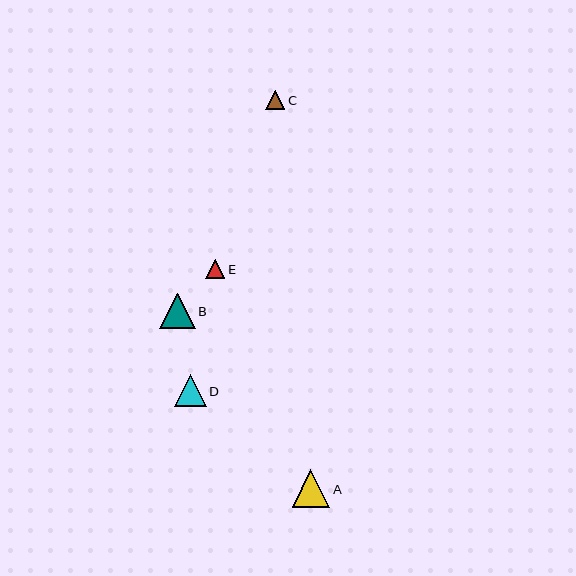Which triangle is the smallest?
Triangle C is the smallest with a size of approximately 19 pixels.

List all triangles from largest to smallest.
From largest to smallest: A, B, D, E, C.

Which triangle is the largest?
Triangle A is the largest with a size of approximately 37 pixels.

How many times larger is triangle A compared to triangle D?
Triangle A is approximately 1.2 times the size of triangle D.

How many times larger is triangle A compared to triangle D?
Triangle A is approximately 1.2 times the size of triangle D.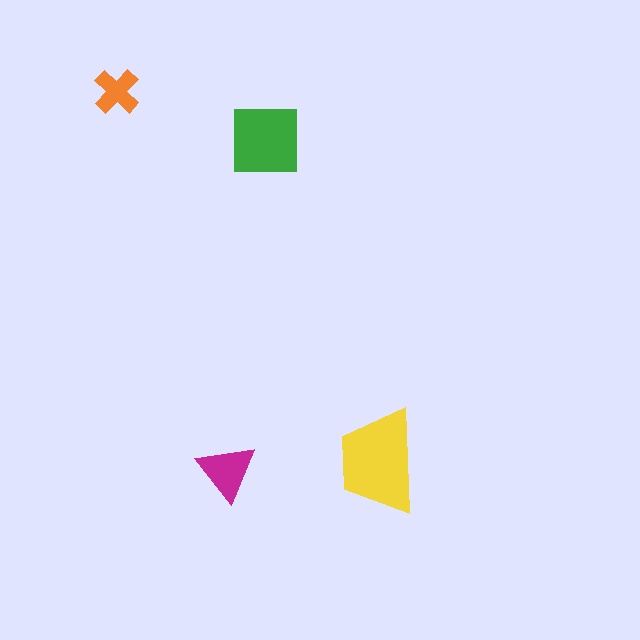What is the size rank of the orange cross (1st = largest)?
4th.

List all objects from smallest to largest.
The orange cross, the magenta triangle, the green square, the yellow trapezoid.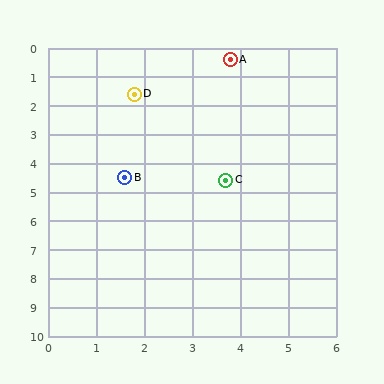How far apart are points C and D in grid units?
Points C and D are about 3.6 grid units apart.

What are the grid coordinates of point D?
Point D is at approximately (1.8, 1.6).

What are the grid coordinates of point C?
Point C is at approximately (3.7, 4.6).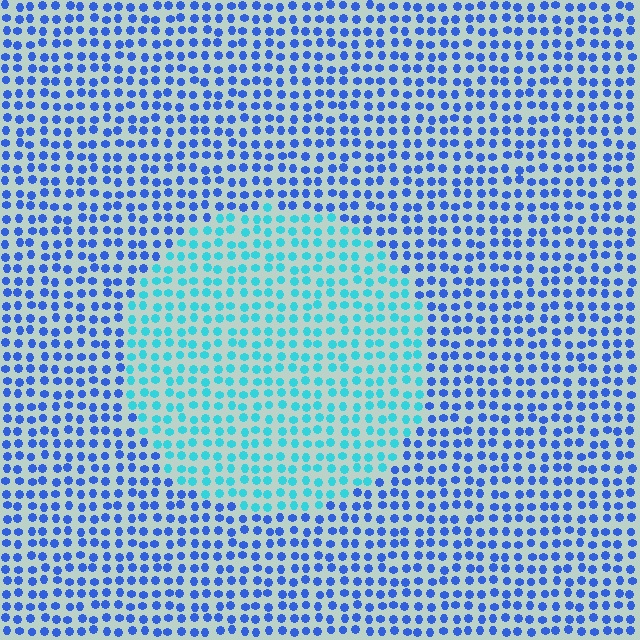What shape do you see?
I see a circle.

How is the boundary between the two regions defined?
The boundary is defined purely by a slight shift in hue (about 41 degrees). Spacing, size, and orientation are identical on both sides.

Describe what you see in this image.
The image is filled with small blue elements in a uniform arrangement. A circle-shaped region is visible where the elements are tinted to a slightly different hue, forming a subtle color boundary.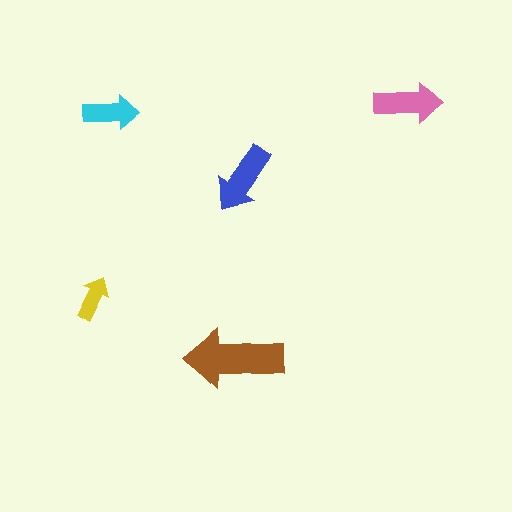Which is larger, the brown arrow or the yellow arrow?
The brown one.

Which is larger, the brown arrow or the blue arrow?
The brown one.